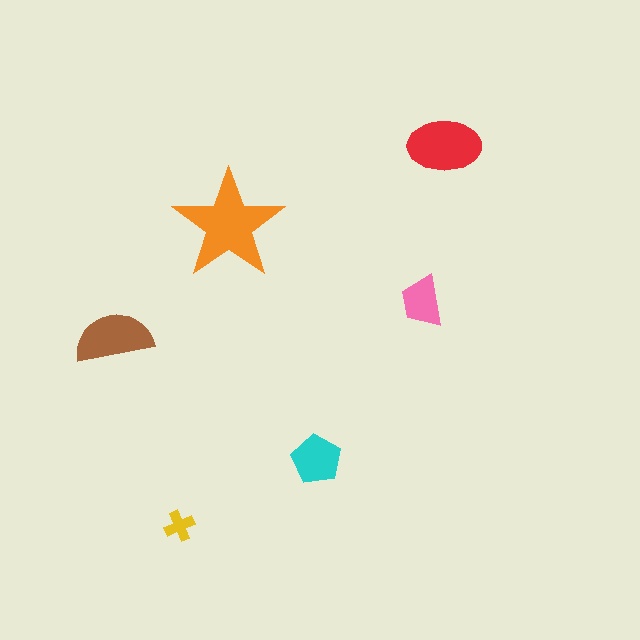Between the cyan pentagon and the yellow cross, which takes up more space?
The cyan pentagon.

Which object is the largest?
The orange star.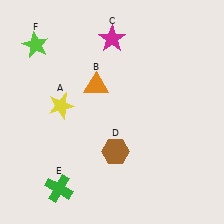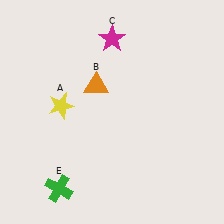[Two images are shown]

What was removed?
The lime star (F), the brown hexagon (D) were removed in Image 2.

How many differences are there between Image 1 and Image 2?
There are 2 differences between the two images.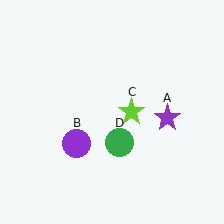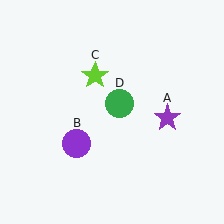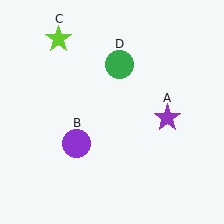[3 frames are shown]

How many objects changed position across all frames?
2 objects changed position: lime star (object C), green circle (object D).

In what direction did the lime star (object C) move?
The lime star (object C) moved up and to the left.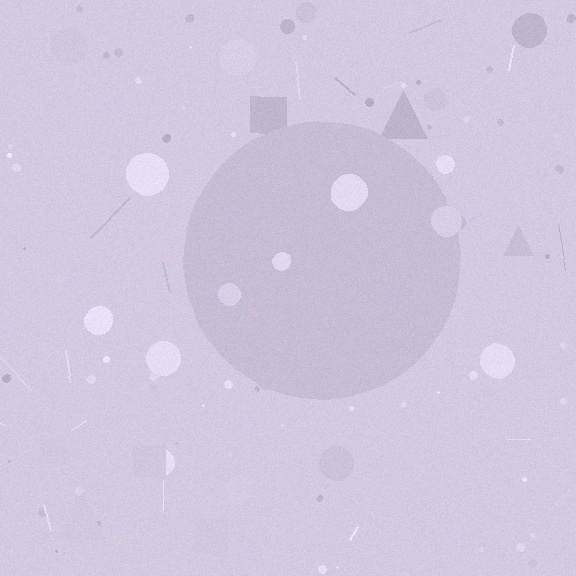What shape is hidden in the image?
A circle is hidden in the image.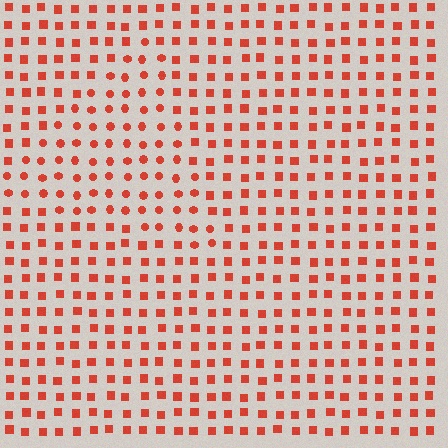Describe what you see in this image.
The image is filled with small red elements arranged in a uniform grid. A triangle-shaped region contains circles, while the surrounding area contains squares. The boundary is defined purely by the change in element shape.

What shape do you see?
I see a triangle.